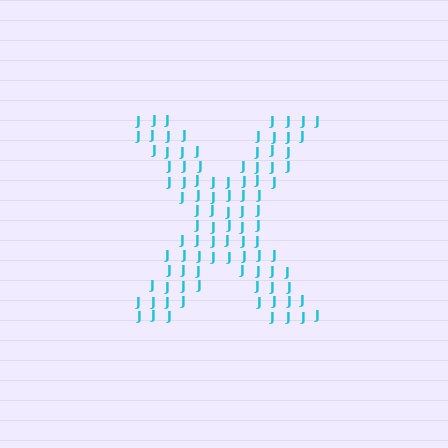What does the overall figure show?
The overall figure shows the letter X.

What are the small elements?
The small elements are letter J's.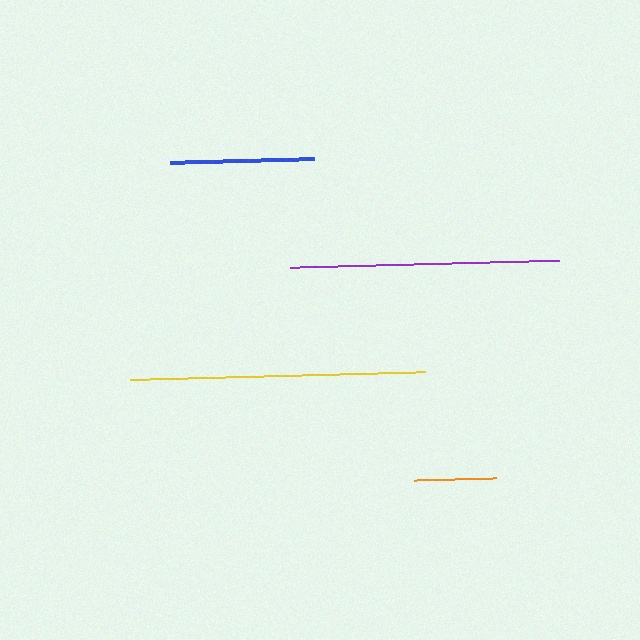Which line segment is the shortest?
The orange line is the shortest at approximately 82 pixels.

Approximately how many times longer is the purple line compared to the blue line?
The purple line is approximately 1.9 times the length of the blue line.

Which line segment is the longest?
The yellow line is the longest at approximately 297 pixels.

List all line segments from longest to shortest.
From longest to shortest: yellow, purple, blue, orange.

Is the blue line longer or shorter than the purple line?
The purple line is longer than the blue line.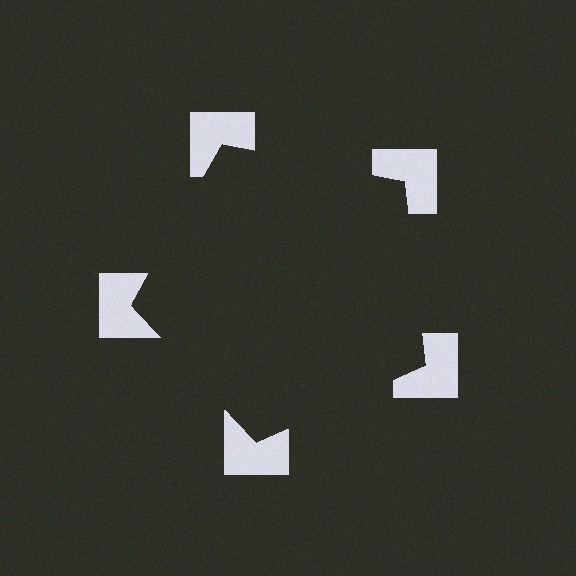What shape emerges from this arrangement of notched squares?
An illusory pentagon — its edges are inferred from the aligned wedge cuts in the notched squares, not physically drawn.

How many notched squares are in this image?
There are 5 — one at each vertex of the illusory pentagon.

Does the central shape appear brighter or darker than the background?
It typically appears slightly darker than the background, even though no actual brightness change is drawn.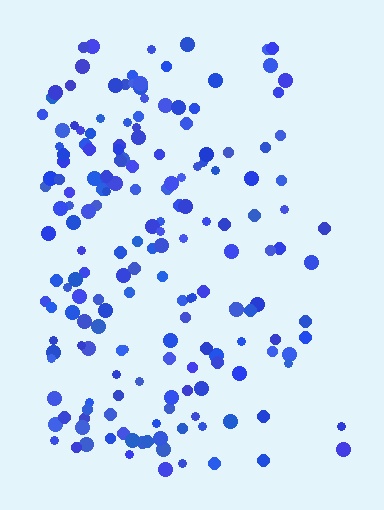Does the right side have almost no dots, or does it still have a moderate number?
Still a moderate number, just noticeably fewer than the left.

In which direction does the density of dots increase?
From right to left, with the left side densest.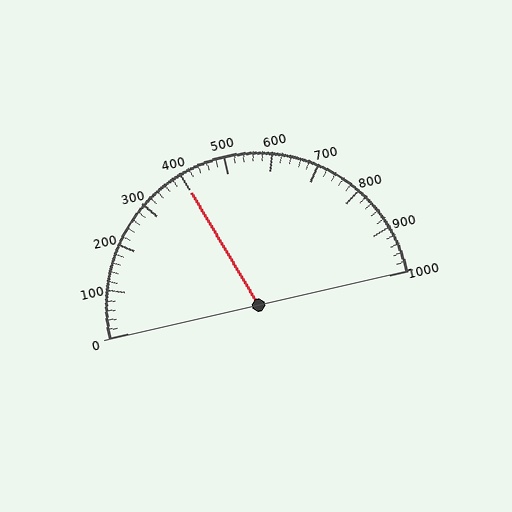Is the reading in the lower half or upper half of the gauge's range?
The reading is in the lower half of the range (0 to 1000).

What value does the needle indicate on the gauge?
The needle indicates approximately 400.